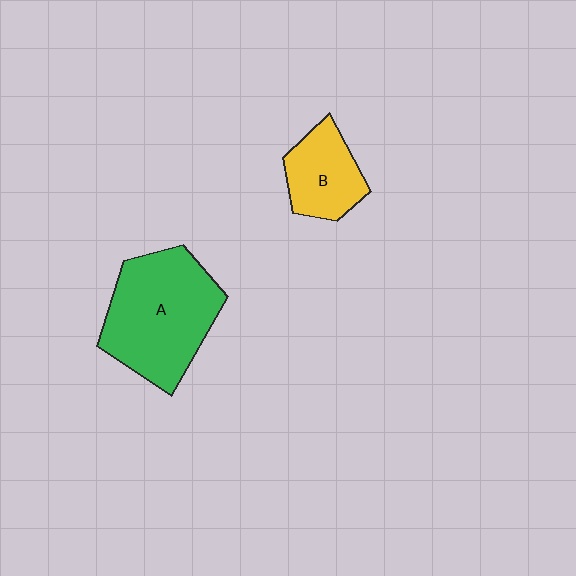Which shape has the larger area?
Shape A (green).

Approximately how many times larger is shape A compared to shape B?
Approximately 2.0 times.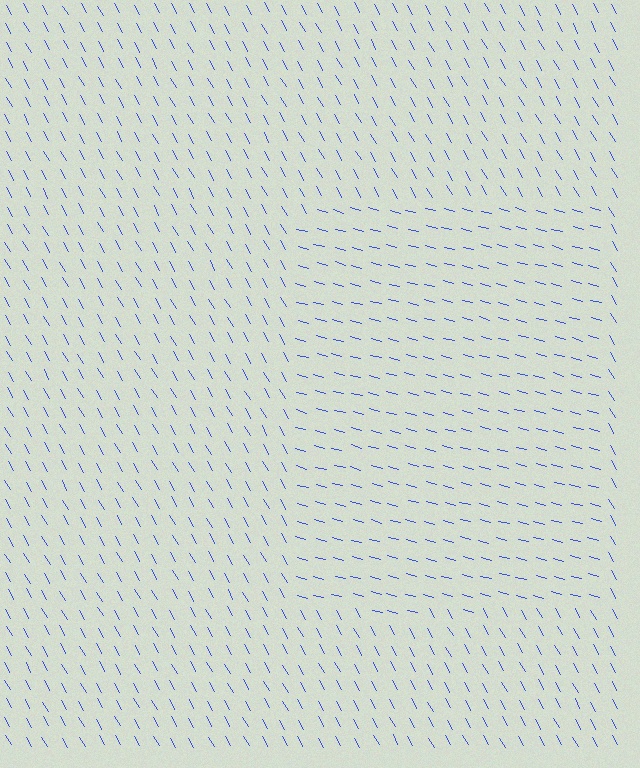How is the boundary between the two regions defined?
The boundary is defined purely by a change in line orientation (approximately 45 degrees difference). All lines are the same color and thickness.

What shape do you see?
I see a rectangle.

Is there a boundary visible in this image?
Yes, there is a texture boundary formed by a change in line orientation.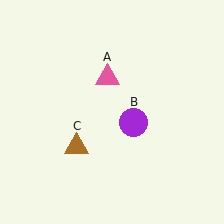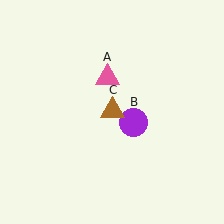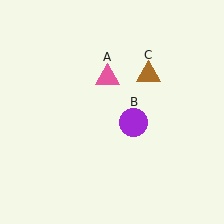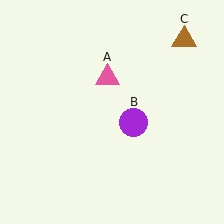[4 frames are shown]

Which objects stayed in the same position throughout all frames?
Pink triangle (object A) and purple circle (object B) remained stationary.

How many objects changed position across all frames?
1 object changed position: brown triangle (object C).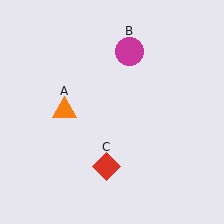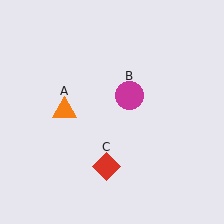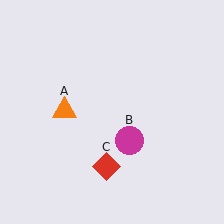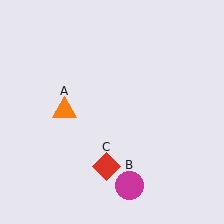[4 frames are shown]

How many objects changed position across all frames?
1 object changed position: magenta circle (object B).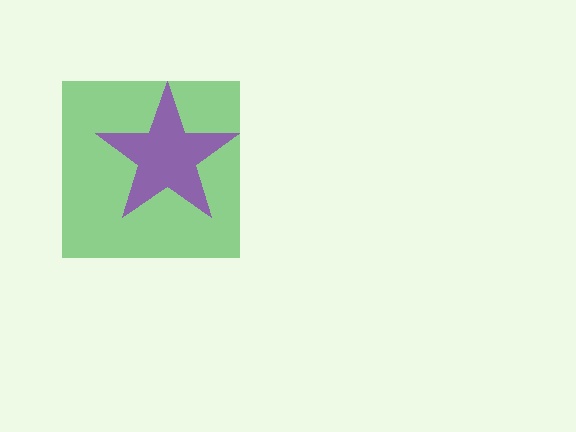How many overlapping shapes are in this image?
There are 2 overlapping shapes in the image.